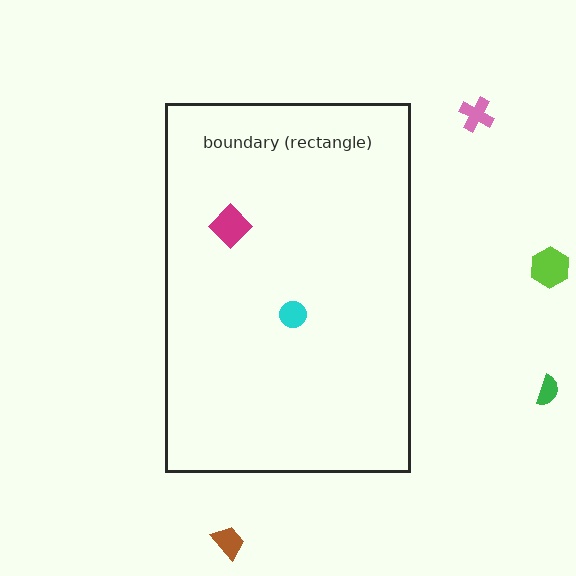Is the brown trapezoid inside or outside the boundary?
Outside.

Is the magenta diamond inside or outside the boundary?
Inside.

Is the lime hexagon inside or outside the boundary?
Outside.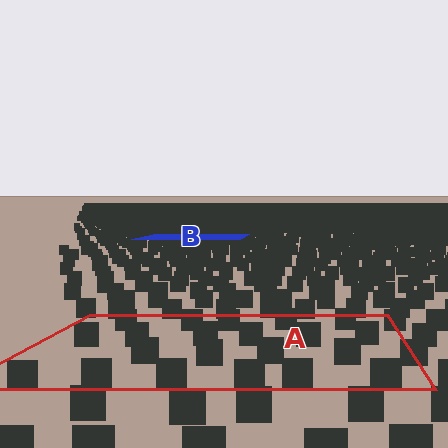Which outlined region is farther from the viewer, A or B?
Region B is farther from the viewer — the texture elements inside it appear smaller and more densely packed.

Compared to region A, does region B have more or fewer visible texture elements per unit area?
Region B has more texture elements per unit area — they are packed more densely because it is farther away.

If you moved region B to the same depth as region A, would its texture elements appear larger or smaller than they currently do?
They would appear larger. At a closer depth, the same texture elements are projected at a bigger on-screen size.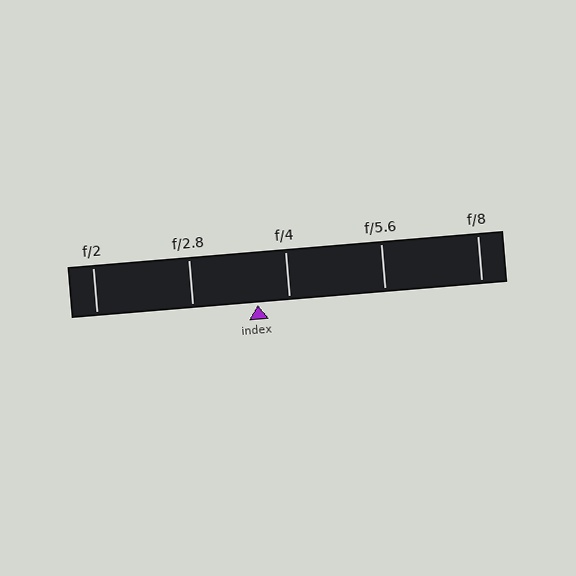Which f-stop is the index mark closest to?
The index mark is closest to f/4.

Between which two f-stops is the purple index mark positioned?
The index mark is between f/2.8 and f/4.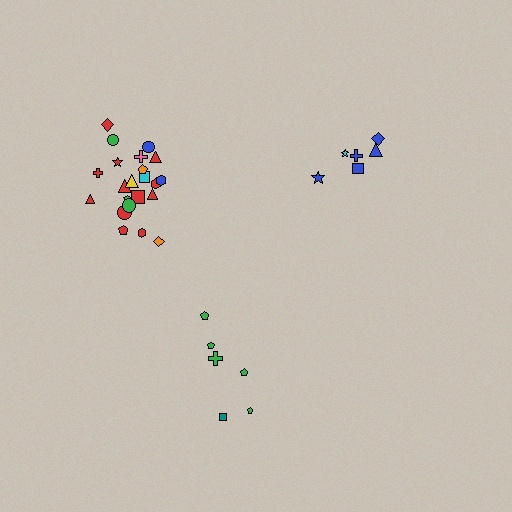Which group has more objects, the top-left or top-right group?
The top-left group.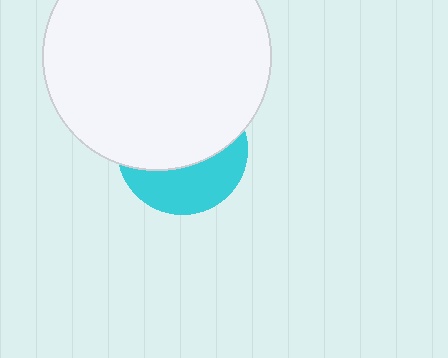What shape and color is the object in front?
The object in front is a white circle.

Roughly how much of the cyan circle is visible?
A small part of it is visible (roughly 39%).